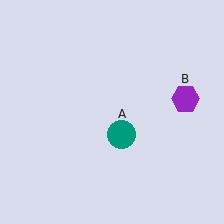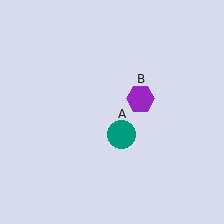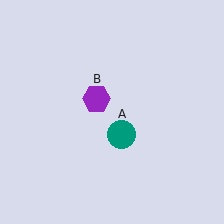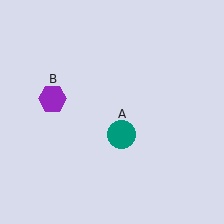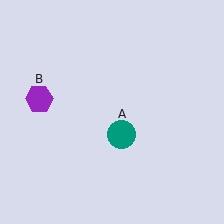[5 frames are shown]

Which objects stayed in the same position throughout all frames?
Teal circle (object A) remained stationary.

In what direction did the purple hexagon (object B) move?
The purple hexagon (object B) moved left.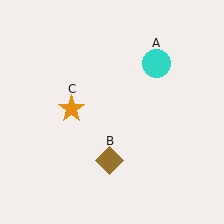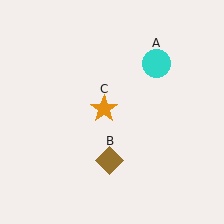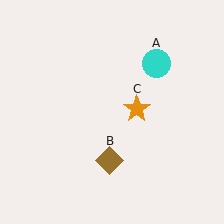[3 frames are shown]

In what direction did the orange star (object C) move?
The orange star (object C) moved right.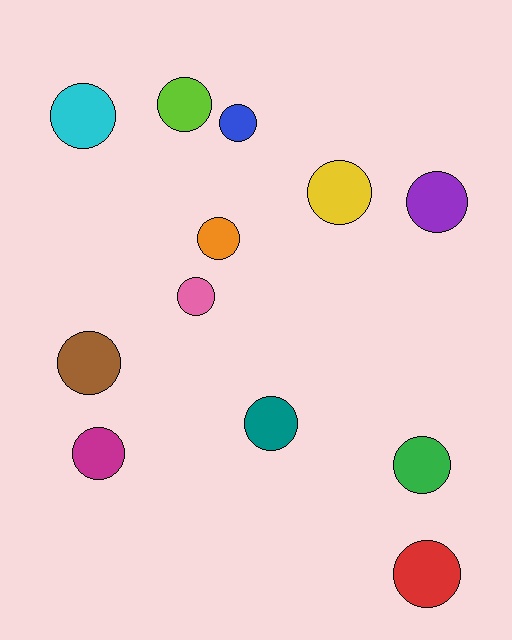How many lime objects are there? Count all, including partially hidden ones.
There is 1 lime object.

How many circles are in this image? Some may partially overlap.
There are 12 circles.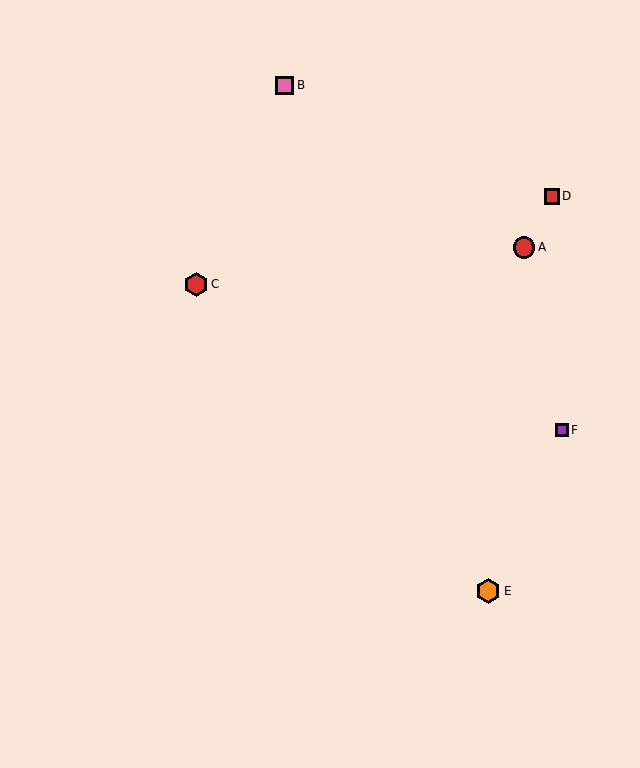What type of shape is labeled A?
Shape A is a red circle.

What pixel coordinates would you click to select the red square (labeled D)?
Click at (552, 196) to select the red square D.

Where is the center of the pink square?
The center of the pink square is at (285, 85).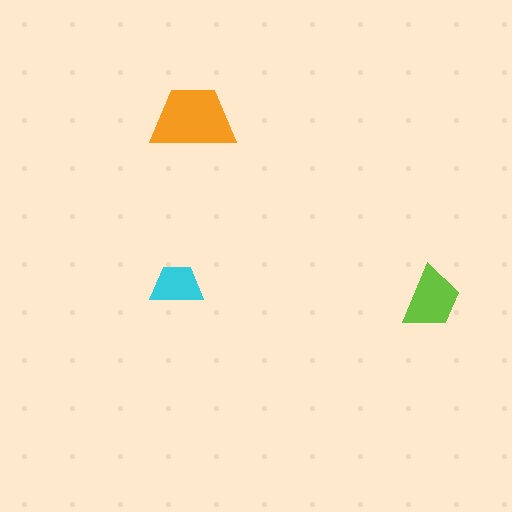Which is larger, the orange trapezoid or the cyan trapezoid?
The orange one.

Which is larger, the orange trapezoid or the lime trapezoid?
The orange one.